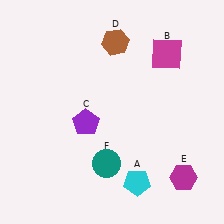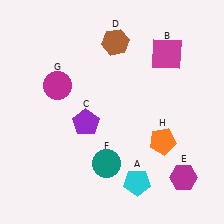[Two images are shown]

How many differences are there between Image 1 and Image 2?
There are 2 differences between the two images.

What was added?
A magenta circle (G), an orange pentagon (H) were added in Image 2.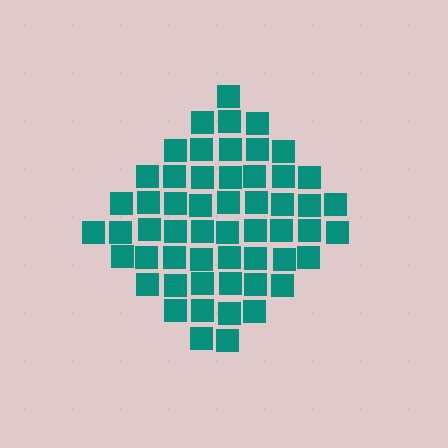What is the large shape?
The large shape is a diamond.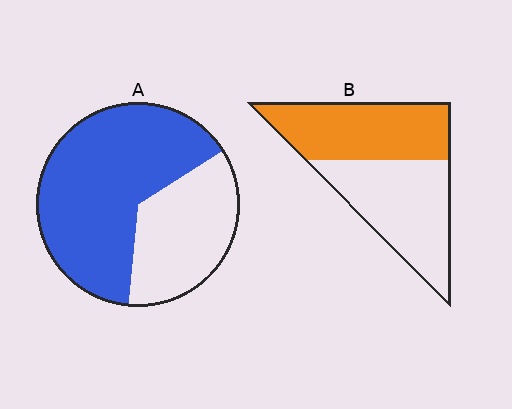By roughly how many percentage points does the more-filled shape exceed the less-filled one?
By roughly 15 percentage points (A over B).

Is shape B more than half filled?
Roughly half.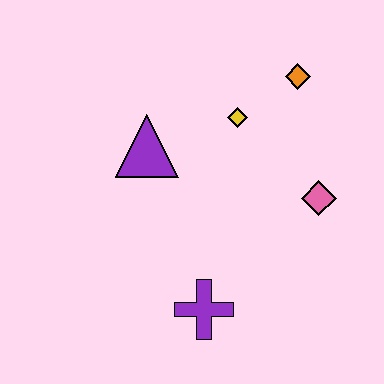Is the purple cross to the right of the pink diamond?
No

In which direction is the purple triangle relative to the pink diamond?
The purple triangle is to the left of the pink diamond.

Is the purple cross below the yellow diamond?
Yes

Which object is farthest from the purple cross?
The orange diamond is farthest from the purple cross.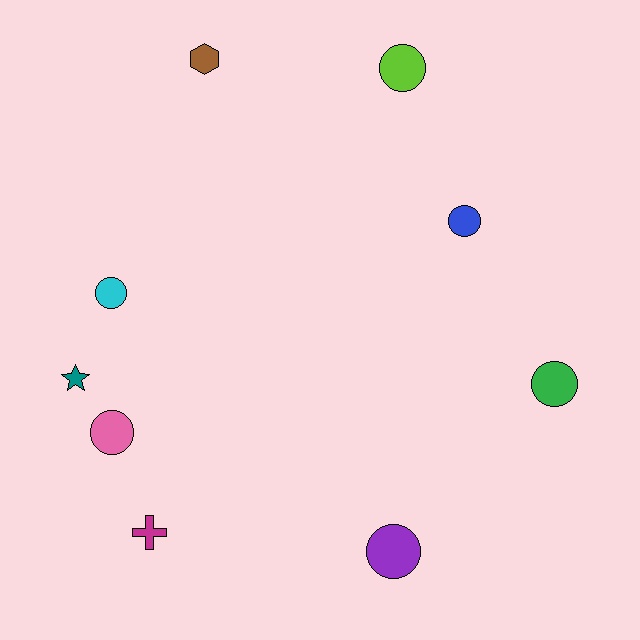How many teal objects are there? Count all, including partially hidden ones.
There is 1 teal object.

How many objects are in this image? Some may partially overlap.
There are 9 objects.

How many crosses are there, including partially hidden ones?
There is 1 cross.